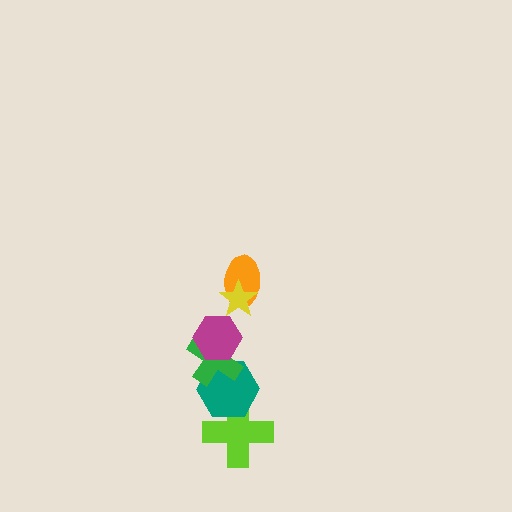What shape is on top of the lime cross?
The teal hexagon is on top of the lime cross.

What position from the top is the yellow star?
The yellow star is 1st from the top.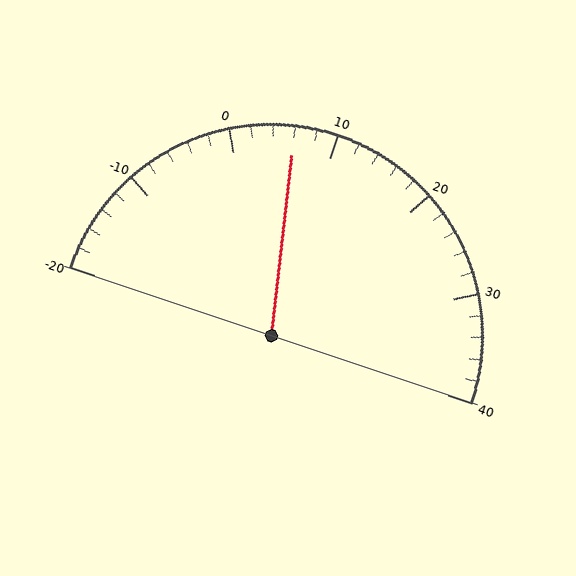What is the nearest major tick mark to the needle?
The nearest major tick mark is 10.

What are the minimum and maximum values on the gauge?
The gauge ranges from -20 to 40.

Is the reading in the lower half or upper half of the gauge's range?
The reading is in the lower half of the range (-20 to 40).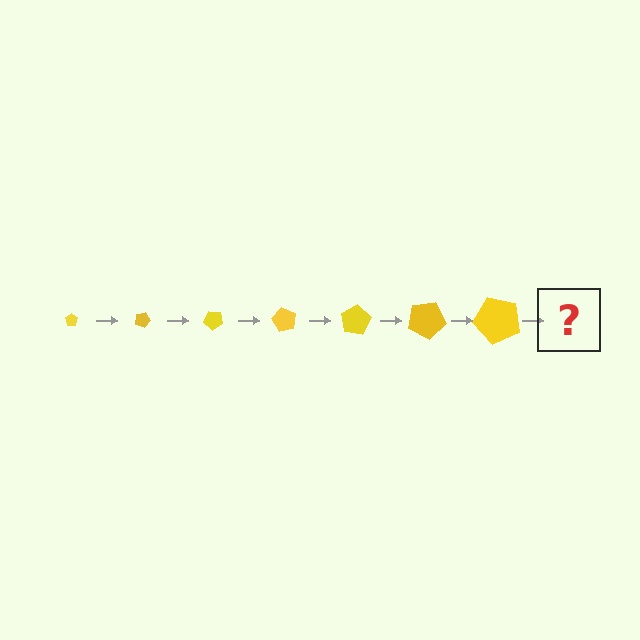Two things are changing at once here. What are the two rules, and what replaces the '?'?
The two rules are that the pentagon grows larger each step and it rotates 20 degrees each step. The '?' should be a pentagon, larger than the previous one and rotated 140 degrees from the start.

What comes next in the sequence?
The next element should be a pentagon, larger than the previous one and rotated 140 degrees from the start.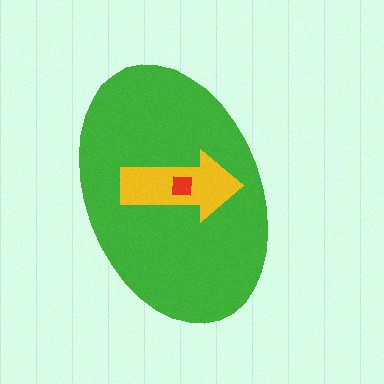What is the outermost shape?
The green ellipse.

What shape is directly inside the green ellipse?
The yellow arrow.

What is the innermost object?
The red square.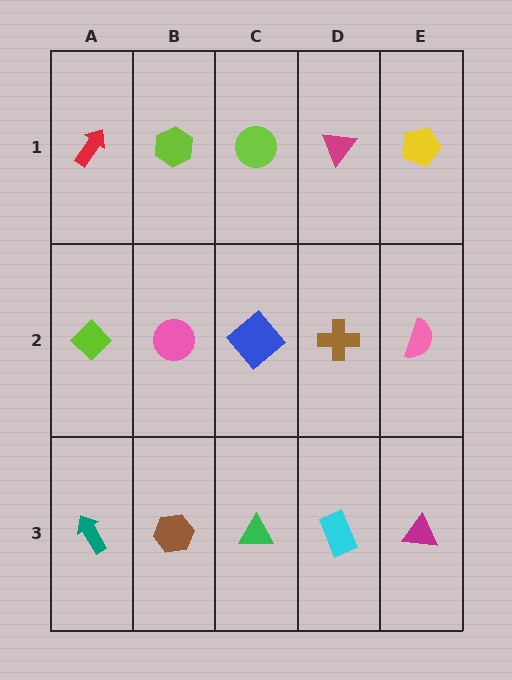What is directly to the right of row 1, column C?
A magenta triangle.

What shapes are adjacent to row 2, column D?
A magenta triangle (row 1, column D), a cyan rectangle (row 3, column D), a blue diamond (row 2, column C), a pink semicircle (row 2, column E).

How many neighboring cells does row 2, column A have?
3.